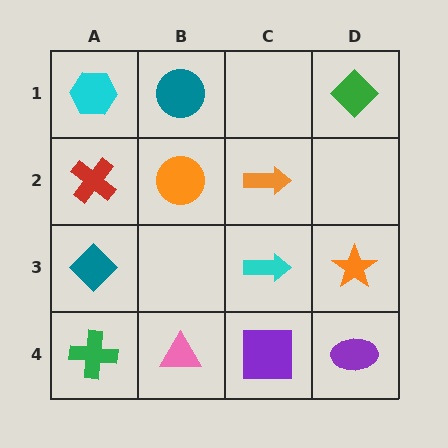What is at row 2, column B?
An orange circle.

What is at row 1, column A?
A cyan hexagon.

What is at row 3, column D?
An orange star.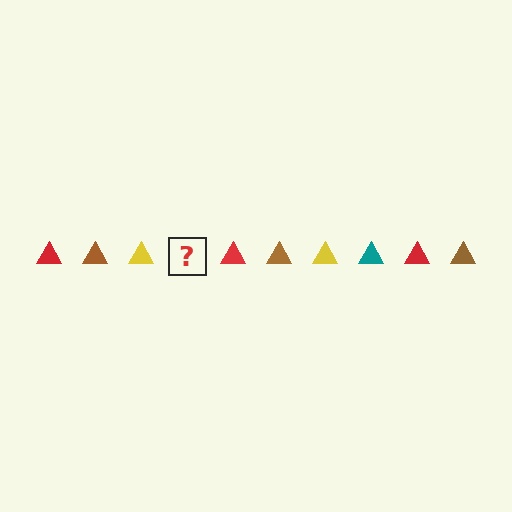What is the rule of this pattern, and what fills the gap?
The rule is that the pattern cycles through red, brown, yellow, teal triangles. The gap should be filled with a teal triangle.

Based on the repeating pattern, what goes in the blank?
The blank should be a teal triangle.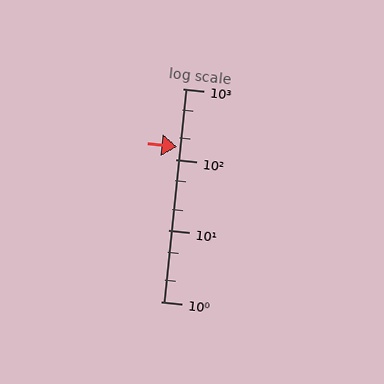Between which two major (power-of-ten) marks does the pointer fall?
The pointer is between 100 and 1000.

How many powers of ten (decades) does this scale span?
The scale spans 3 decades, from 1 to 1000.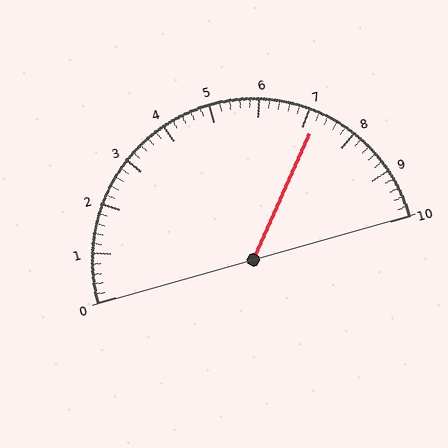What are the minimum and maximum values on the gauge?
The gauge ranges from 0 to 10.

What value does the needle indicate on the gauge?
The needle indicates approximately 7.2.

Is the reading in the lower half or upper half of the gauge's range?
The reading is in the upper half of the range (0 to 10).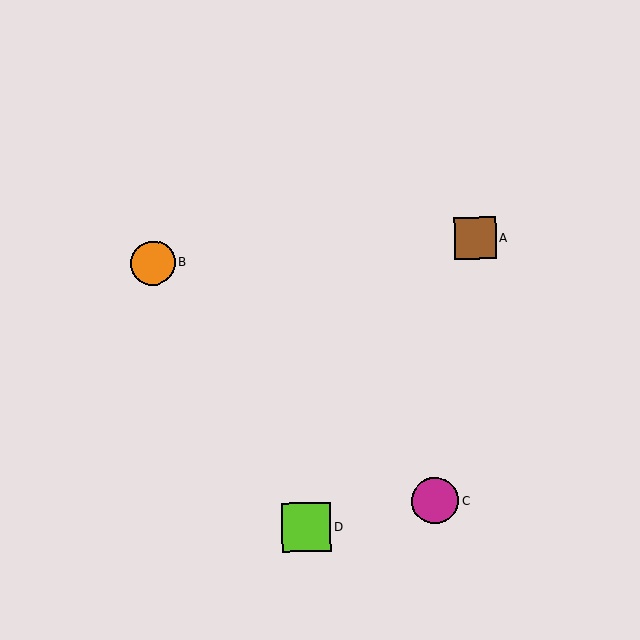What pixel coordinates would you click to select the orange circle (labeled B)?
Click at (153, 263) to select the orange circle B.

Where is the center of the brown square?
The center of the brown square is at (475, 238).